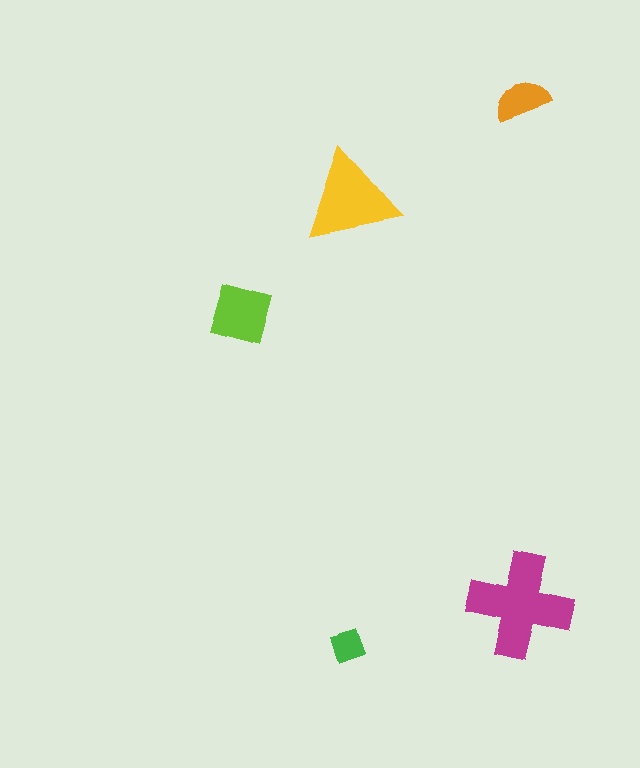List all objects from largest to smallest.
The magenta cross, the yellow triangle, the lime square, the orange semicircle, the green diamond.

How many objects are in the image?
There are 5 objects in the image.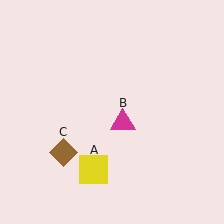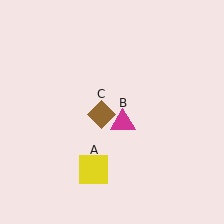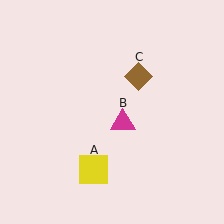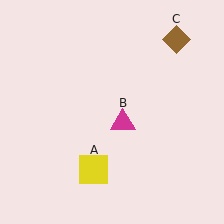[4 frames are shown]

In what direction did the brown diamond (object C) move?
The brown diamond (object C) moved up and to the right.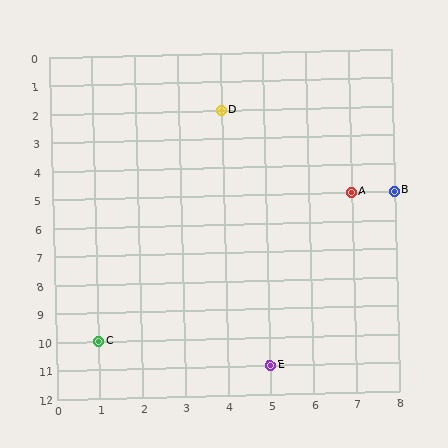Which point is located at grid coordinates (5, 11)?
Point E is at (5, 11).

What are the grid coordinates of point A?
Point A is at grid coordinates (7, 5).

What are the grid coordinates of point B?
Point B is at grid coordinates (8, 5).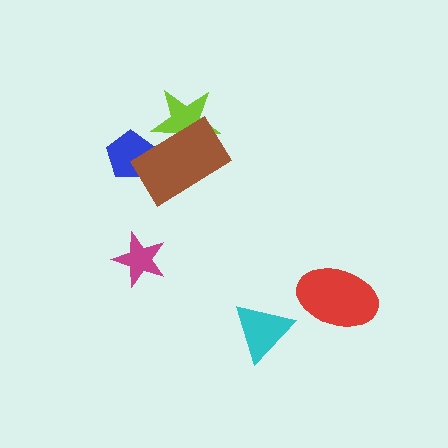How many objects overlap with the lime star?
1 object overlaps with the lime star.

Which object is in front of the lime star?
The brown rectangle is in front of the lime star.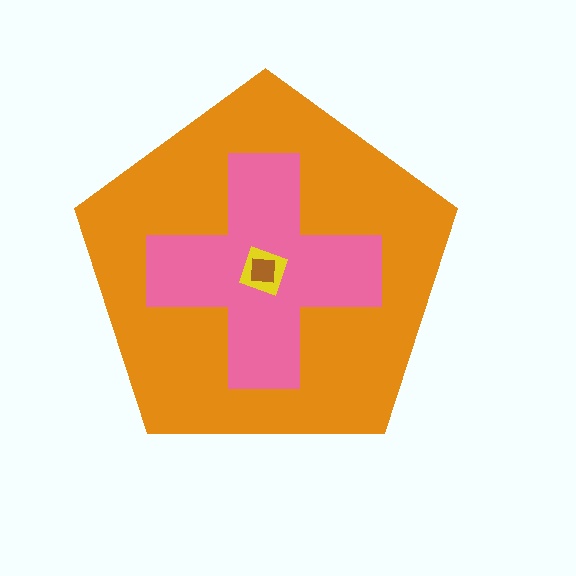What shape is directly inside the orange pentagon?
The pink cross.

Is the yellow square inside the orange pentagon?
Yes.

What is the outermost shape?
The orange pentagon.